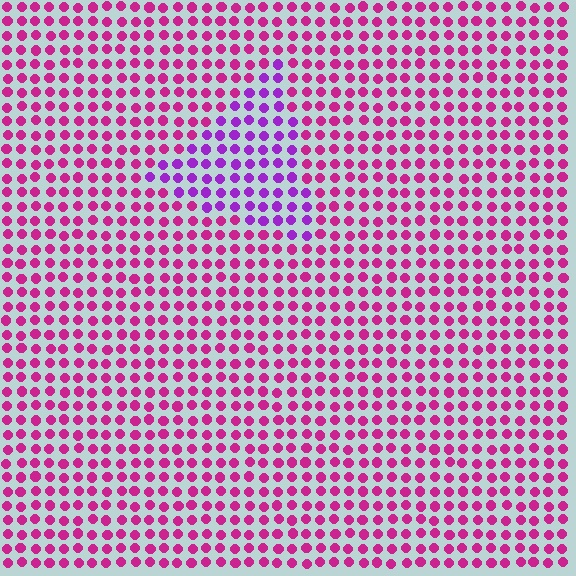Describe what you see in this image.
The image is filled with small magenta elements in a uniform arrangement. A triangle-shaped region is visible where the elements are tinted to a slightly different hue, forming a subtle color boundary.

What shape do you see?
I see a triangle.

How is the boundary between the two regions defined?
The boundary is defined purely by a slight shift in hue (about 37 degrees). Spacing, size, and orientation are identical on both sides.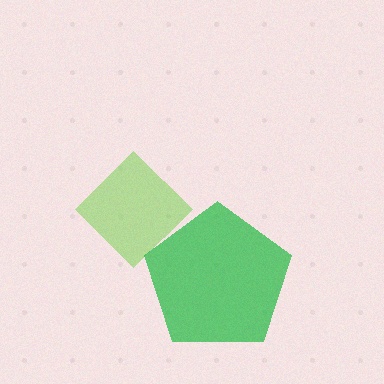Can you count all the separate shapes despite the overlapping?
Yes, there are 2 separate shapes.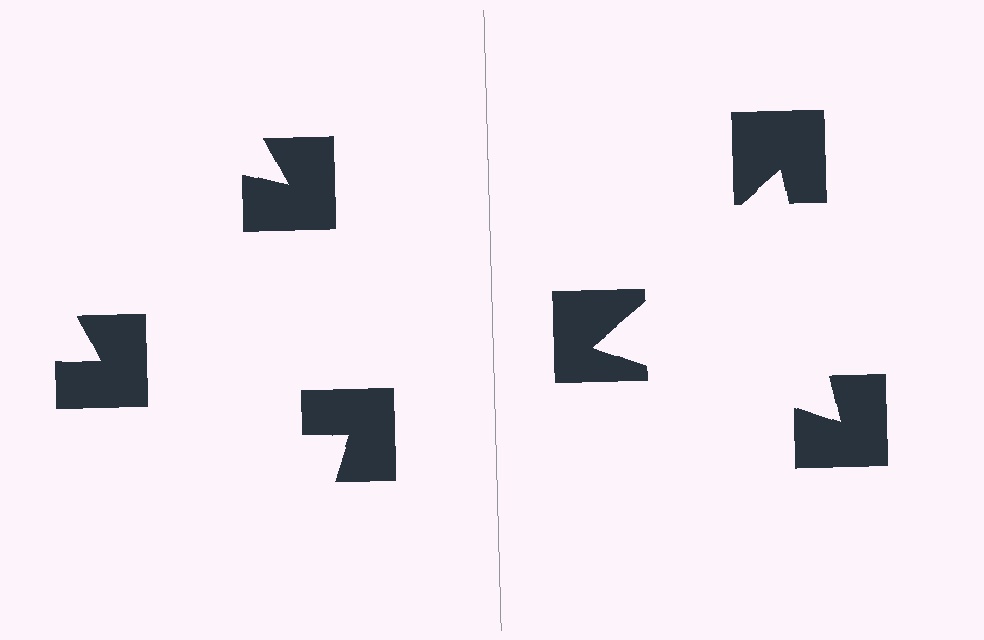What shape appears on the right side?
An illusory triangle.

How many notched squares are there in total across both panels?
6 — 3 on each side.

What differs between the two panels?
The notched squares are positioned identically on both sides; only the wedge orientations differ. On the right they align to a triangle; on the left they are misaligned.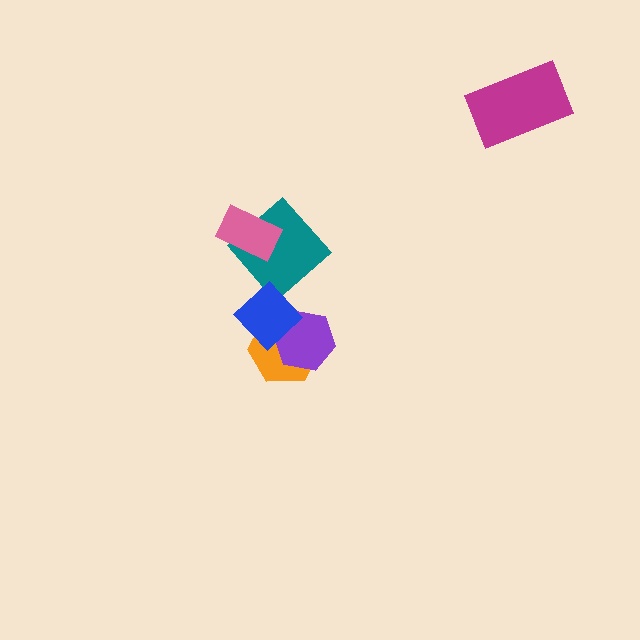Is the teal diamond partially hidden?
Yes, it is partially covered by another shape.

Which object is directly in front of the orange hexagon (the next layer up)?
The purple hexagon is directly in front of the orange hexagon.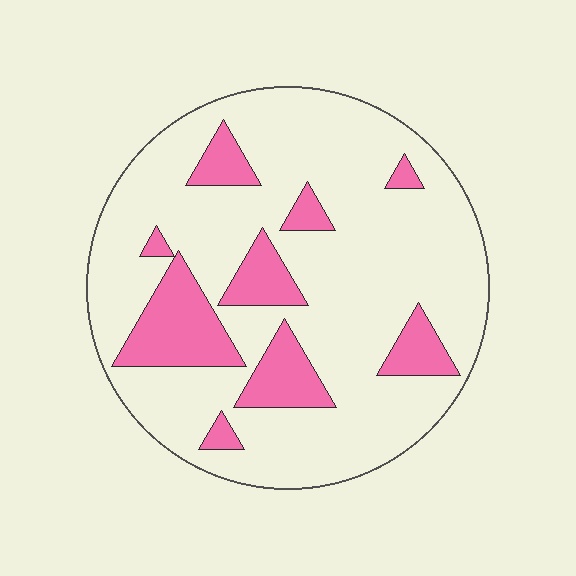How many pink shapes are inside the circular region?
9.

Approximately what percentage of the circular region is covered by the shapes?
Approximately 20%.